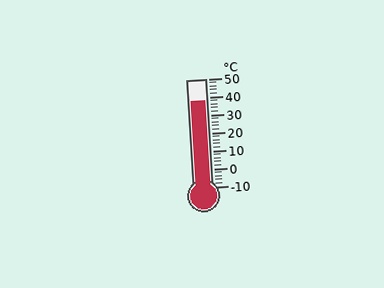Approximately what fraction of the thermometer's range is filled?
The thermometer is filled to approximately 80% of its range.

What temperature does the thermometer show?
The thermometer shows approximately 38°C.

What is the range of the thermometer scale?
The thermometer scale ranges from -10°C to 50°C.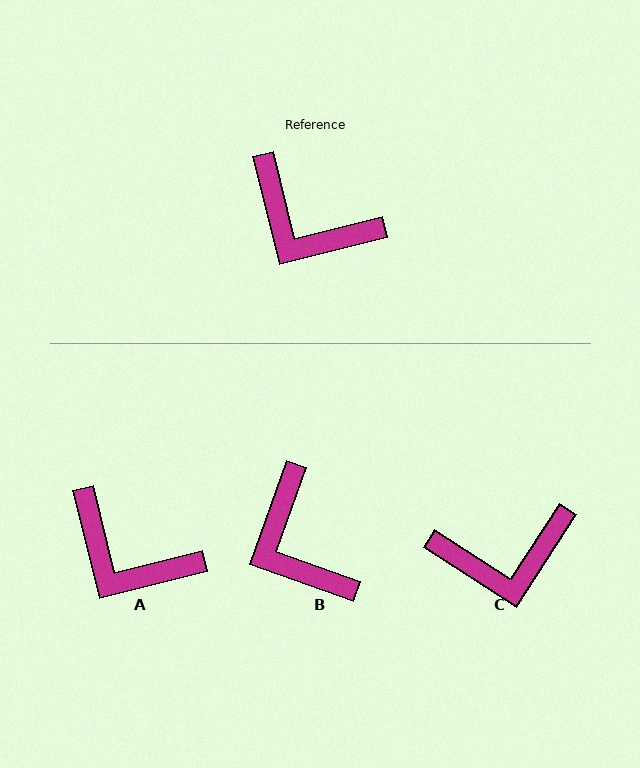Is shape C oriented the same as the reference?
No, it is off by about 43 degrees.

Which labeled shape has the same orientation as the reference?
A.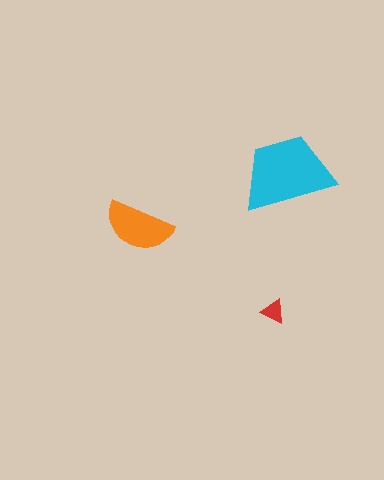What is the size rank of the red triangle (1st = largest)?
3rd.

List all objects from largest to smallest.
The cyan trapezoid, the orange semicircle, the red triangle.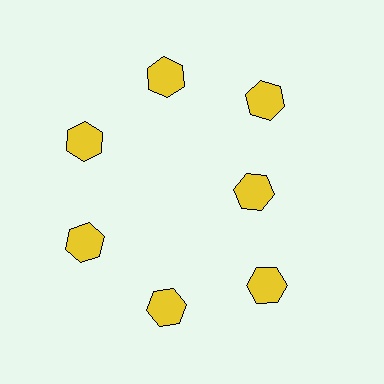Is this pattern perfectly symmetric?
No. The 7 yellow hexagons are arranged in a ring, but one element near the 3 o'clock position is pulled inward toward the center, breaking the 7-fold rotational symmetry.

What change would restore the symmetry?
The symmetry would be restored by moving it outward, back onto the ring so that all 7 hexagons sit at equal angles and equal distance from the center.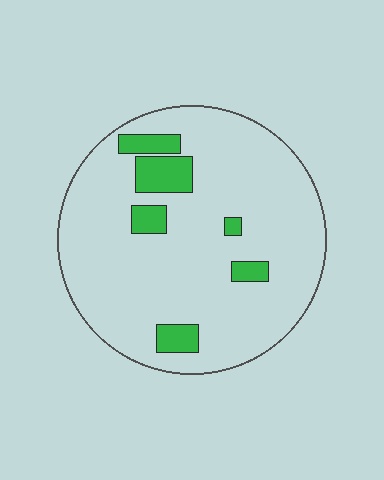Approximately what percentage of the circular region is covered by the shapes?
Approximately 10%.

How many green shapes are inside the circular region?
6.